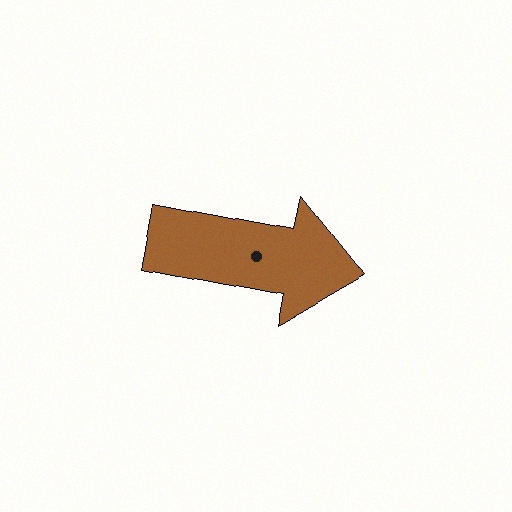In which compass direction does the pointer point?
East.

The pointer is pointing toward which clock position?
Roughly 3 o'clock.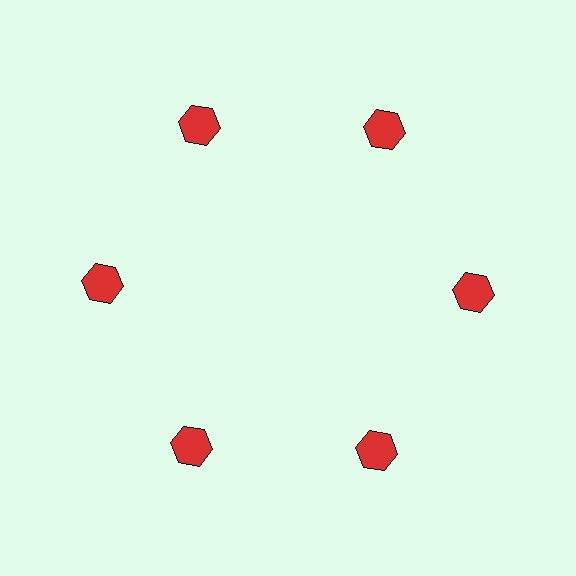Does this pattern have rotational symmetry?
Yes, this pattern has 6-fold rotational symmetry. It looks the same after rotating 60 degrees around the center.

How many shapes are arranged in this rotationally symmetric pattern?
There are 6 shapes, arranged in 6 groups of 1.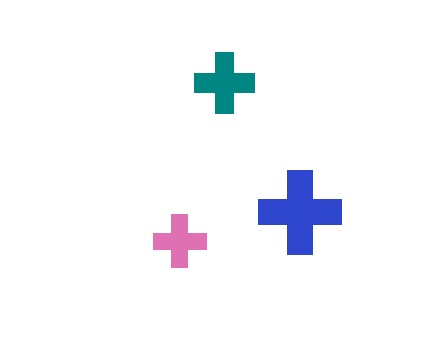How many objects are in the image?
There are 3 objects in the image.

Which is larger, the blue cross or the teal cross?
The blue one.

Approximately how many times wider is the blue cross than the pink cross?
About 1.5 times wider.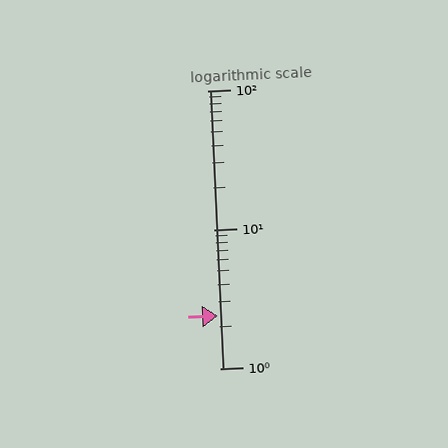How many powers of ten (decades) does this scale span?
The scale spans 2 decades, from 1 to 100.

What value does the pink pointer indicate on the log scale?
The pointer indicates approximately 2.4.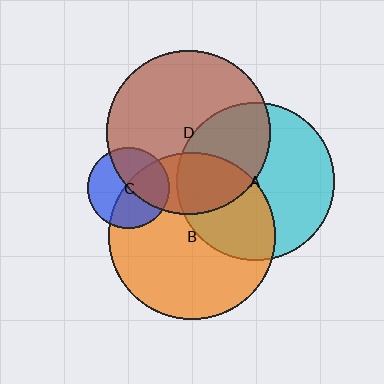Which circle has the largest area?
Circle B (orange).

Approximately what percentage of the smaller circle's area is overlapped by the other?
Approximately 45%.